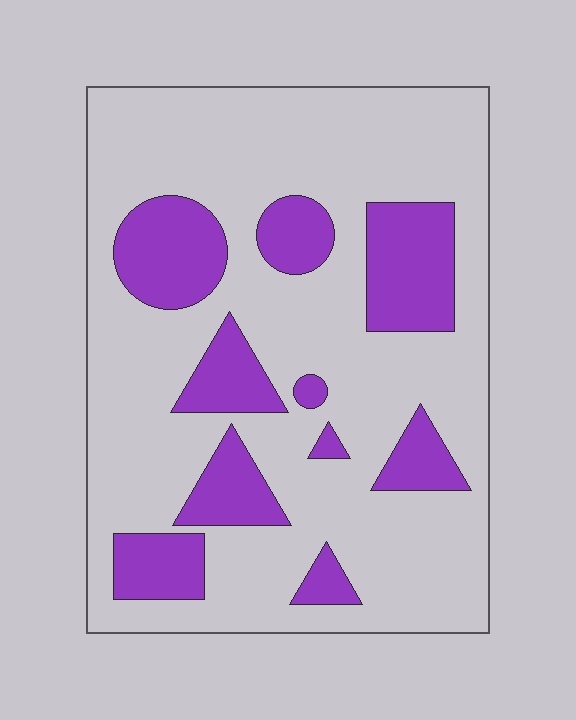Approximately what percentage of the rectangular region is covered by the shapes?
Approximately 25%.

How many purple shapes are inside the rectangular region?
10.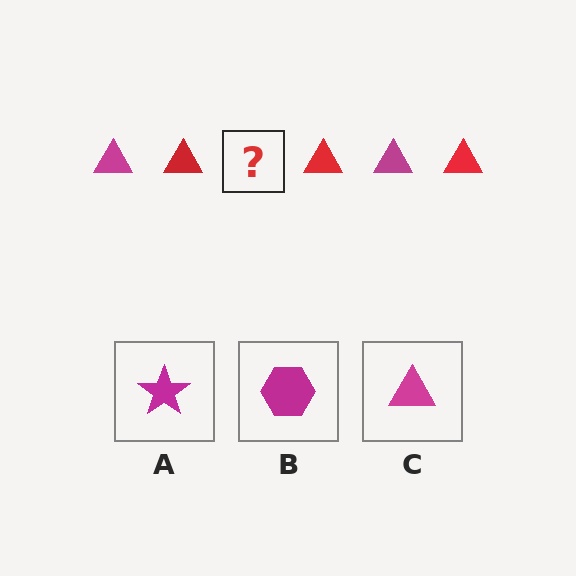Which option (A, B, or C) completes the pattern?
C.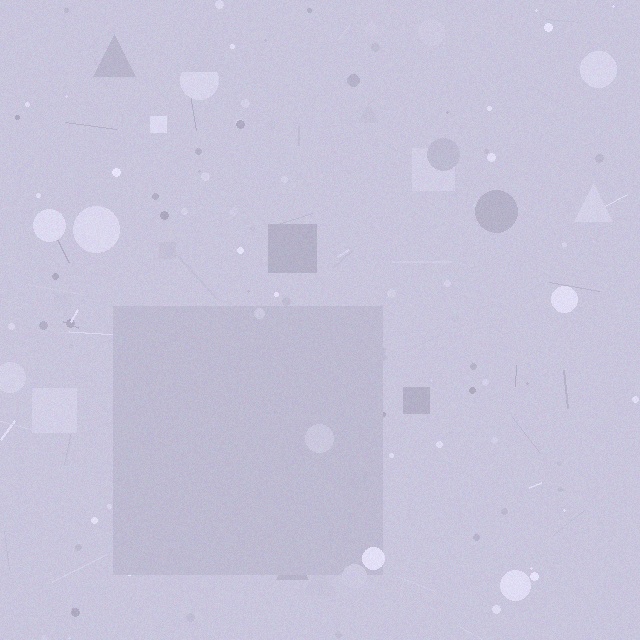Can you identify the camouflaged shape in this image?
The camouflaged shape is a square.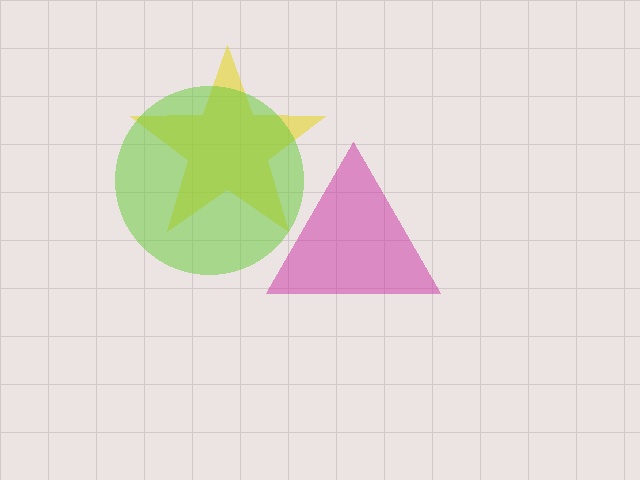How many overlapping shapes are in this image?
There are 3 overlapping shapes in the image.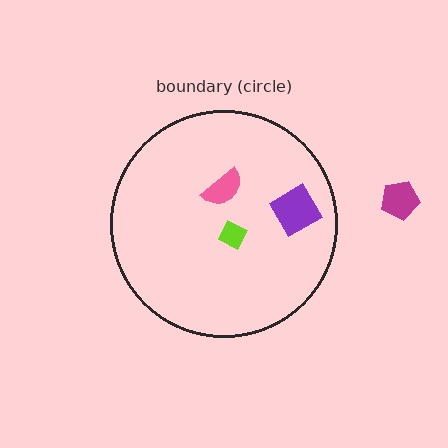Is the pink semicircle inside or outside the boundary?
Inside.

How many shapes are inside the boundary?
3 inside, 1 outside.